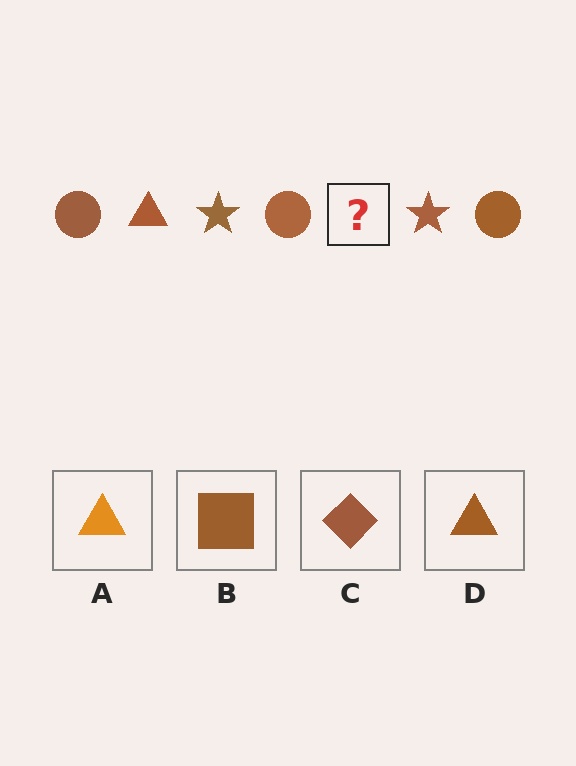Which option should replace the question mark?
Option D.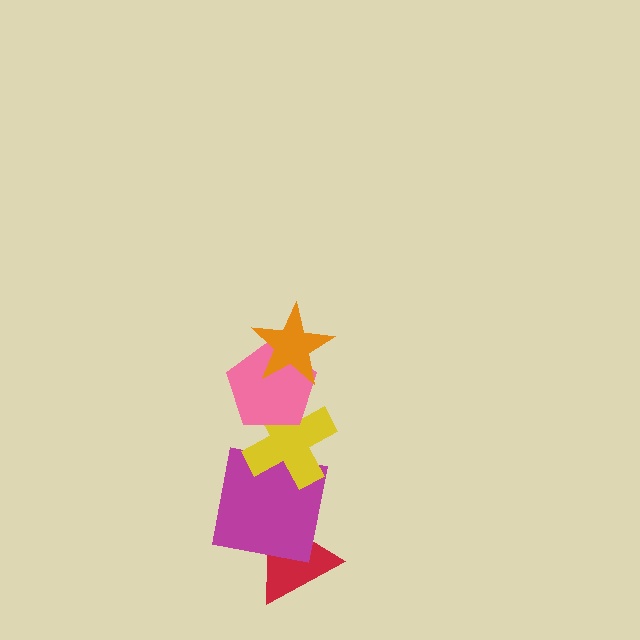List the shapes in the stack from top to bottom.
From top to bottom: the orange star, the pink pentagon, the yellow cross, the magenta square, the red triangle.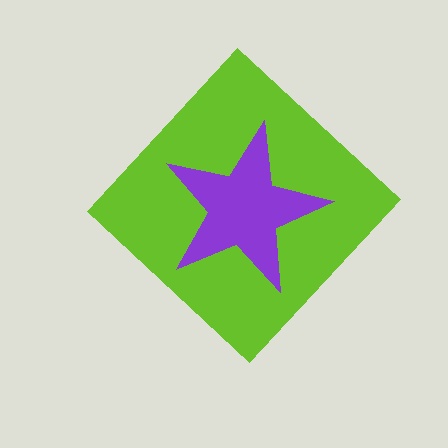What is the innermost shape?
The purple star.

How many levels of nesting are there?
2.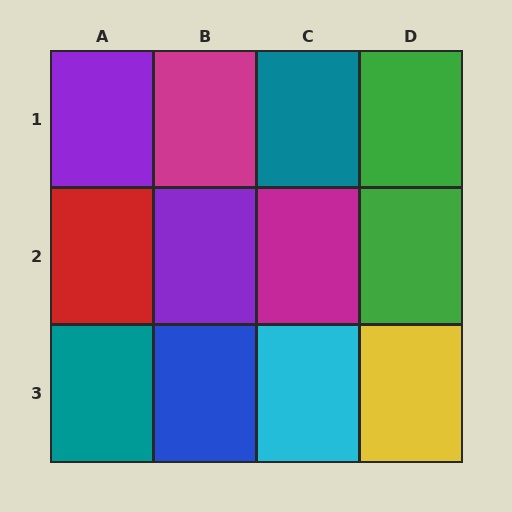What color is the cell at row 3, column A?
Teal.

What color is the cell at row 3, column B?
Blue.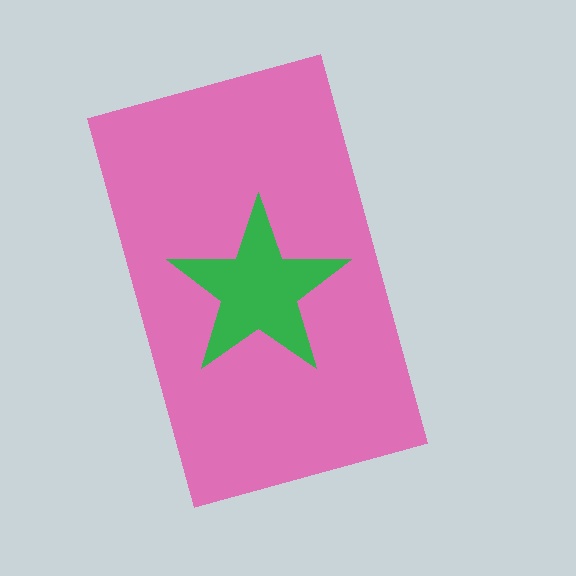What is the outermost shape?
The pink rectangle.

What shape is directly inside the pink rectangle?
The green star.